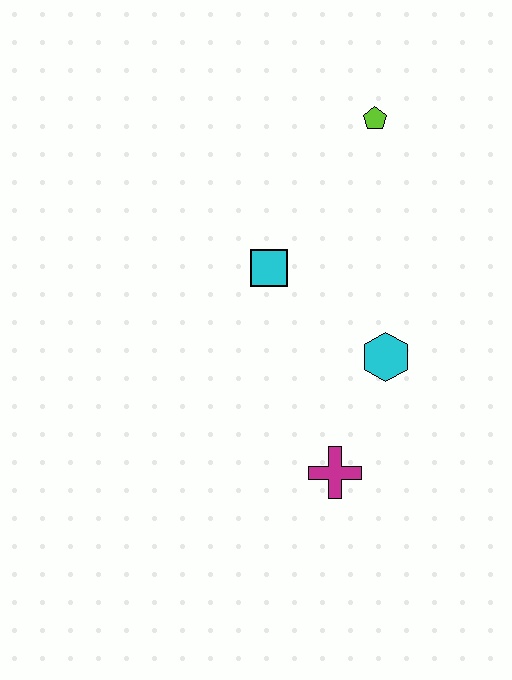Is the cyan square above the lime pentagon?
No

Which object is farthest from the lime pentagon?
The magenta cross is farthest from the lime pentagon.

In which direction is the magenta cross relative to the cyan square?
The magenta cross is below the cyan square.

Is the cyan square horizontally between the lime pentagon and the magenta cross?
No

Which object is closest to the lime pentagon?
The cyan square is closest to the lime pentagon.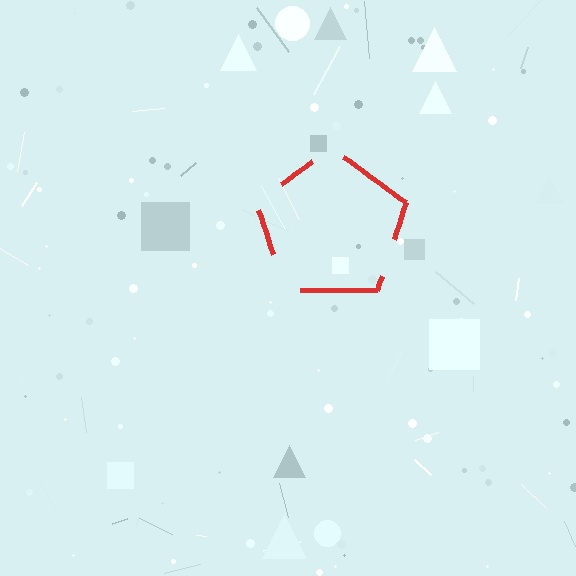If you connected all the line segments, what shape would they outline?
They would outline a pentagon.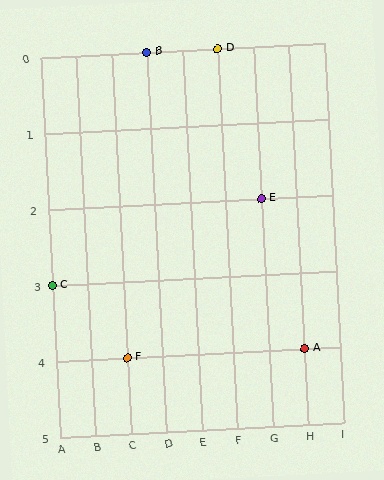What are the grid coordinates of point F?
Point F is at grid coordinates (C, 4).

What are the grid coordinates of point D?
Point D is at grid coordinates (F, 0).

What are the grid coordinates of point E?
Point E is at grid coordinates (G, 2).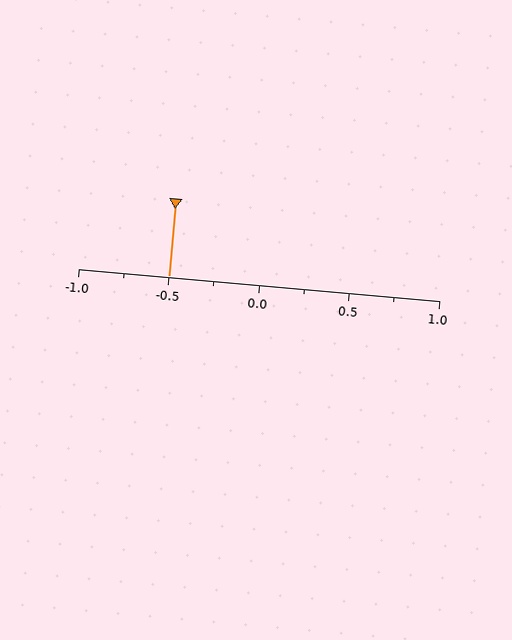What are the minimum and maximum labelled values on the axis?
The axis runs from -1.0 to 1.0.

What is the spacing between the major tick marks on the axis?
The major ticks are spaced 0.5 apart.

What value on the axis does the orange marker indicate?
The marker indicates approximately -0.5.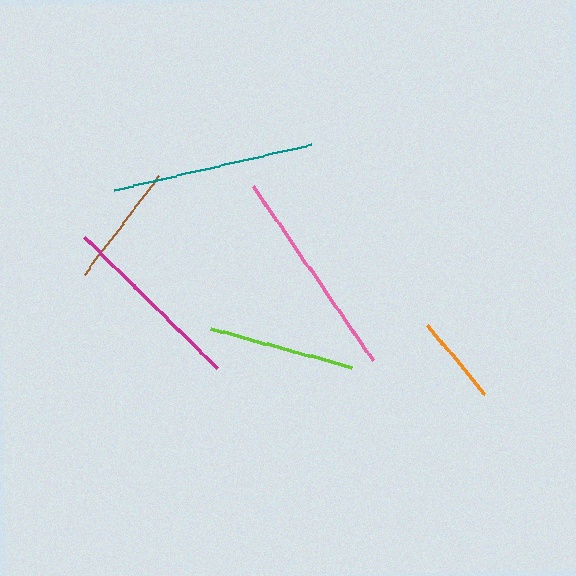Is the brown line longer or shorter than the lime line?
The lime line is longer than the brown line.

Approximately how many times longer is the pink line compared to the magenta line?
The pink line is approximately 1.1 times the length of the magenta line.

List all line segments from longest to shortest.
From longest to shortest: pink, teal, magenta, lime, brown, orange.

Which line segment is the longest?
The pink line is the longest at approximately 212 pixels.